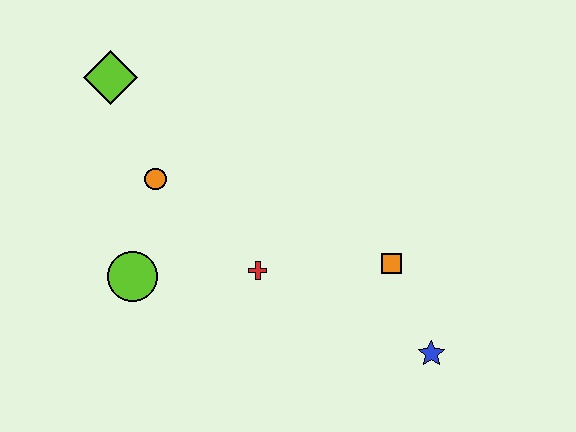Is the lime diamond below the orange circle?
No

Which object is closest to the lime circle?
The orange circle is closest to the lime circle.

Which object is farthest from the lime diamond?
The blue star is farthest from the lime diamond.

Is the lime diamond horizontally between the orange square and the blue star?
No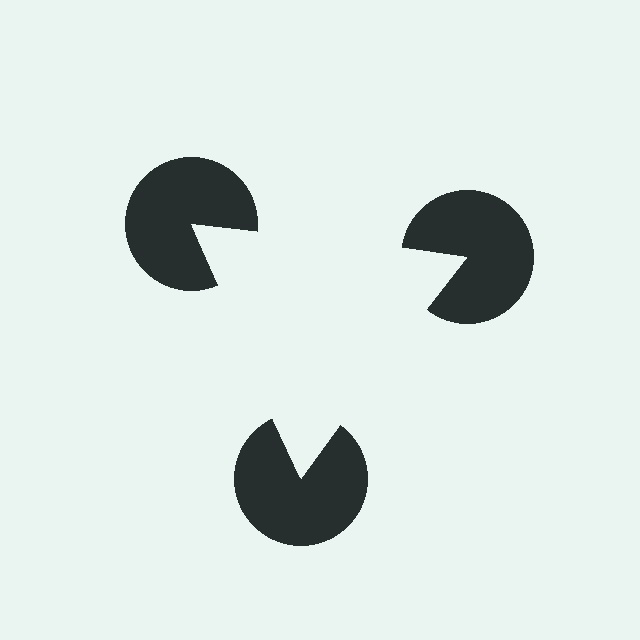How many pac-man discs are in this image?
There are 3 — one at each vertex of the illusory triangle.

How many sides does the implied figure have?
3 sides.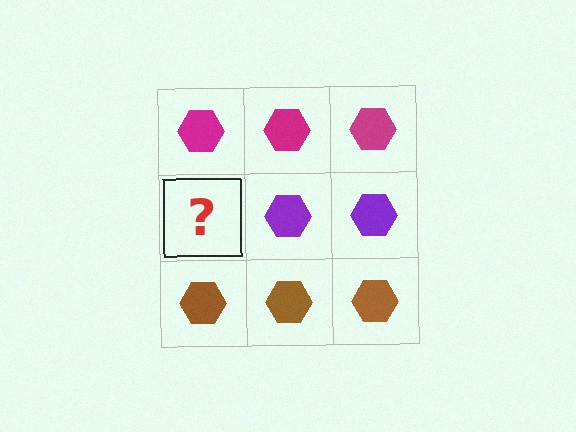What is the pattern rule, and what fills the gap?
The rule is that each row has a consistent color. The gap should be filled with a purple hexagon.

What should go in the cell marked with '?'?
The missing cell should contain a purple hexagon.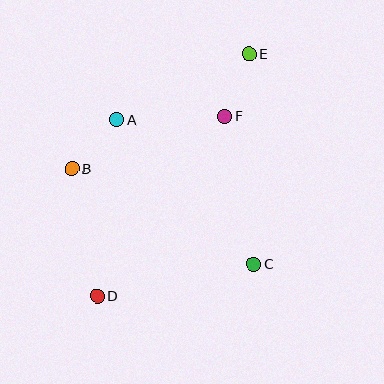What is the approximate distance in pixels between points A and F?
The distance between A and F is approximately 108 pixels.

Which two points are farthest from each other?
Points D and E are farthest from each other.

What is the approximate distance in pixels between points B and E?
The distance between B and E is approximately 211 pixels.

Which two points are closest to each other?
Points A and B are closest to each other.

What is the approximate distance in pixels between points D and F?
The distance between D and F is approximately 220 pixels.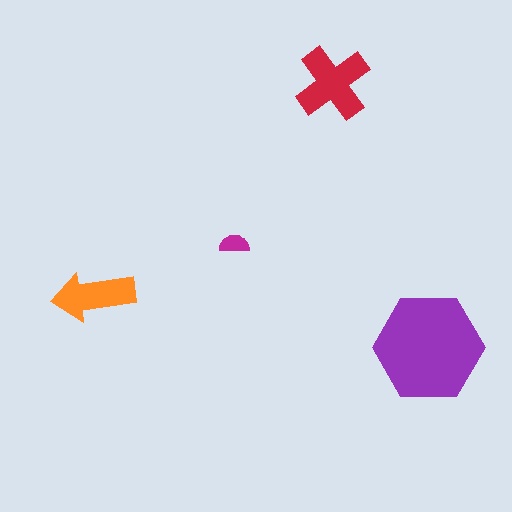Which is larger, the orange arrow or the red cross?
The red cross.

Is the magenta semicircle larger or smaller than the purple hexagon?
Smaller.